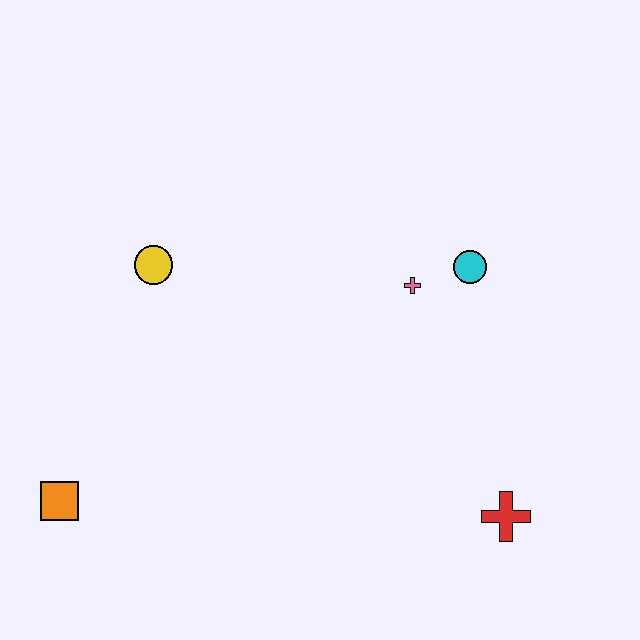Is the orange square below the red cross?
No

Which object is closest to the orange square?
The yellow circle is closest to the orange square.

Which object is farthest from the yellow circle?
The red cross is farthest from the yellow circle.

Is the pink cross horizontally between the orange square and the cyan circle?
Yes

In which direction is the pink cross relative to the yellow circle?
The pink cross is to the right of the yellow circle.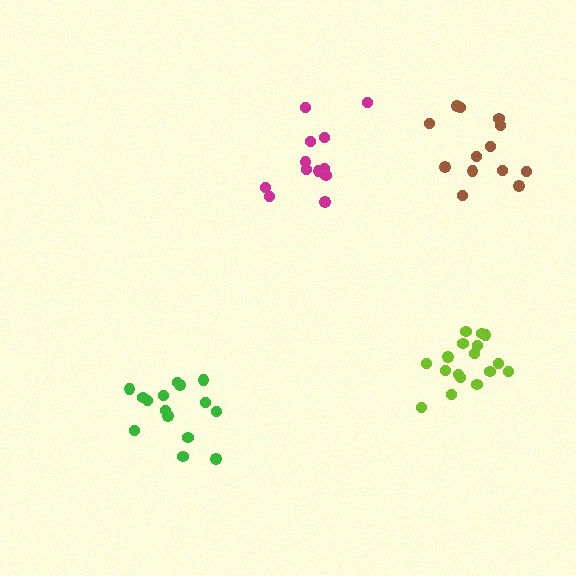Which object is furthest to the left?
The green cluster is leftmost.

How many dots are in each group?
Group 1: 15 dots, Group 2: 17 dots, Group 3: 13 dots, Group 4: 13 dots (58 total).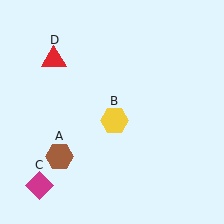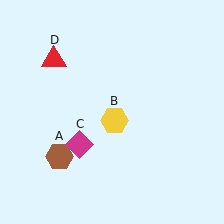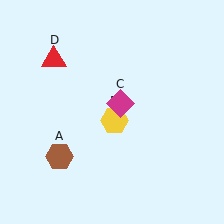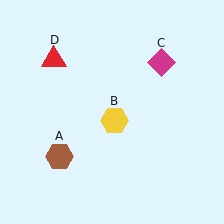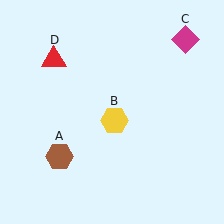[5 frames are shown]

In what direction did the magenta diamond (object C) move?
The magenta diamond (object C) moved up and to the right.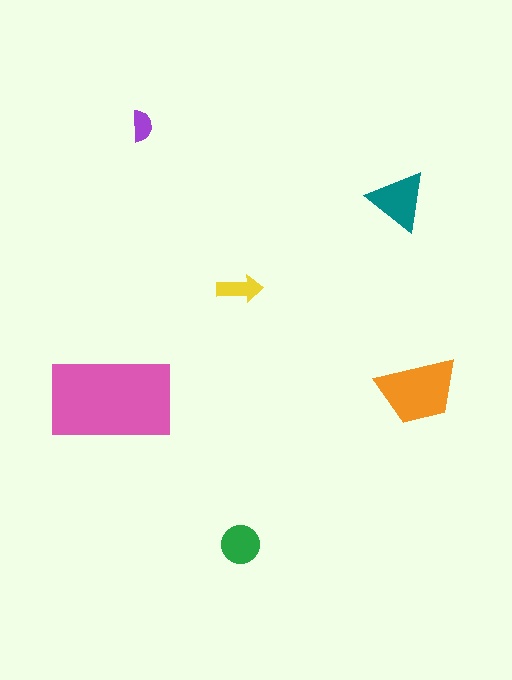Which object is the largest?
The pink rectangle.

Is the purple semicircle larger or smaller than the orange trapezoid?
Smaller.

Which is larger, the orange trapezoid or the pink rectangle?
The pink rectangle.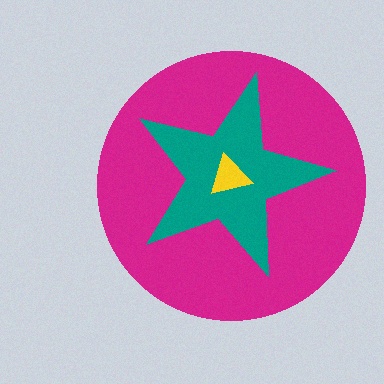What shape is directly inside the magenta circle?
The teal star.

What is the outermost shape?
The magenta circle.